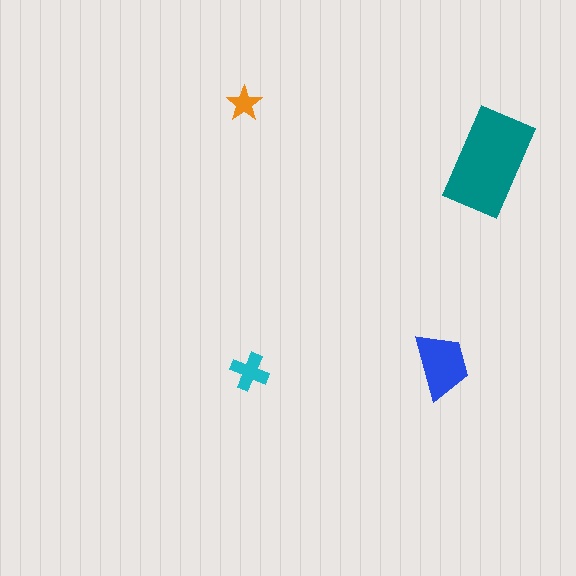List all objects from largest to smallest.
The teal rectangle, the blue trapezoid, the cyan cross, the orange star.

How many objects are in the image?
There are 4 objects in the image.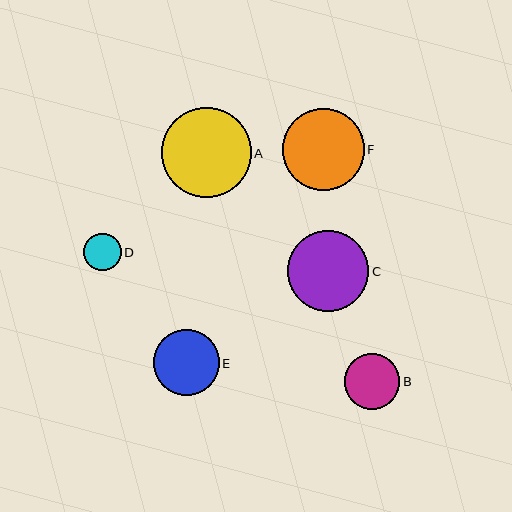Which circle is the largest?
Circle A is the largest with a size of approximately 90 pixels.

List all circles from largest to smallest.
From largest to smallest: A, F, C, E, B, D.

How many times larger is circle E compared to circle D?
Circle E is approximately 1.8 times the size of circle D.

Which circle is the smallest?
Circle D is the smallest with a size of approximately 37 pixels.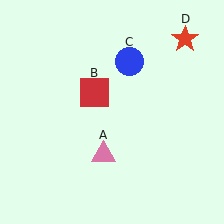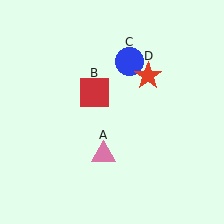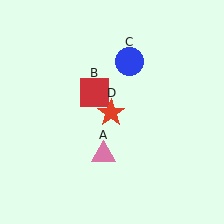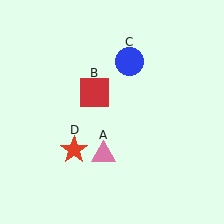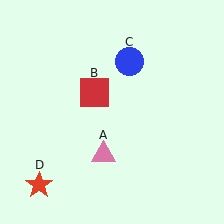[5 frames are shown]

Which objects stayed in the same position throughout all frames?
Pink triangle (object A) and red square (object B) and blue circle (object C) remained stationary.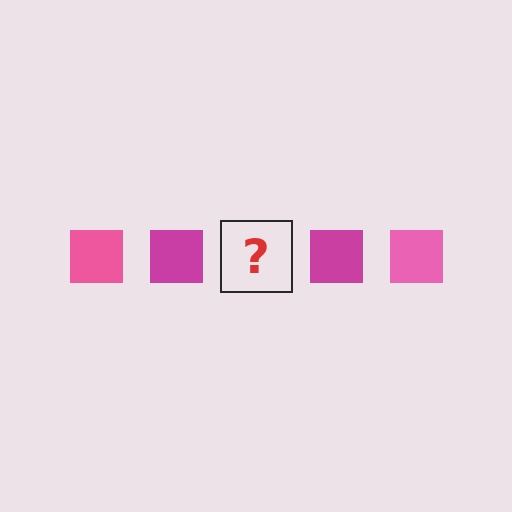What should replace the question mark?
The question mark should be replaced with a pink square.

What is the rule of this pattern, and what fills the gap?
The rule is that the pattern cycles through pink, magenta squares. The gap should be filled with a pink square.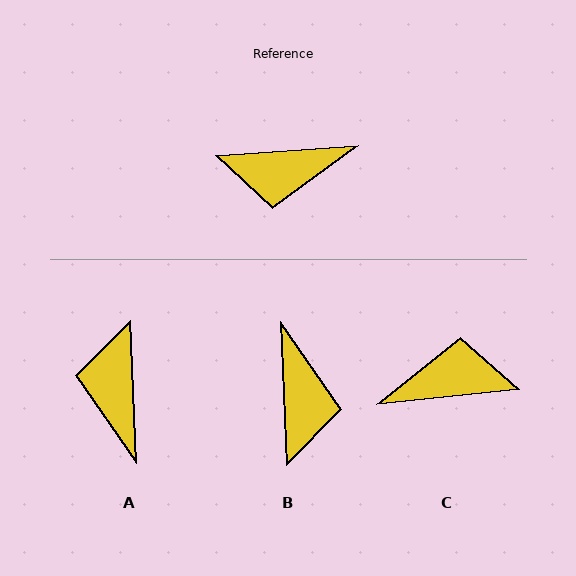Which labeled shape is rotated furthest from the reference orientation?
C, about 178 degrees away.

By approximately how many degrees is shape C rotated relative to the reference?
Approximately 178 degrees clockwise.